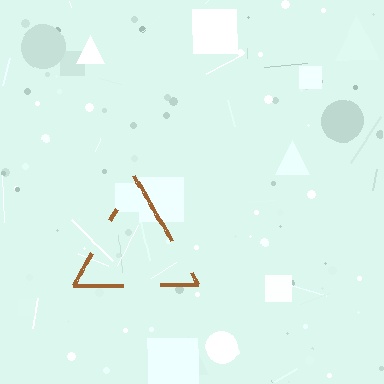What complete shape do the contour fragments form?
The contour fragments form a triangle.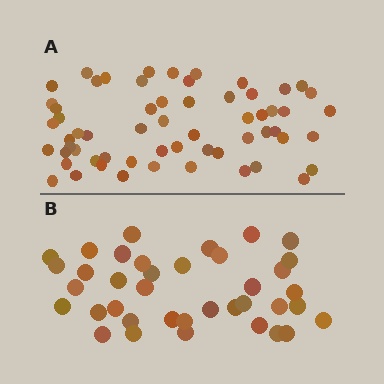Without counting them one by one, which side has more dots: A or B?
Region A (the top region) has more dots.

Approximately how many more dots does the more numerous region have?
Region A has approximately 20 more dots than region B.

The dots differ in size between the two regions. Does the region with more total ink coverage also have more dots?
No. Region B has more total ink coverage because its dots are larger, but region A actually contains more individual dots. Total area can be misleading — the number of items is what matters here.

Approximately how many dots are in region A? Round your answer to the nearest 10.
About 60 dots.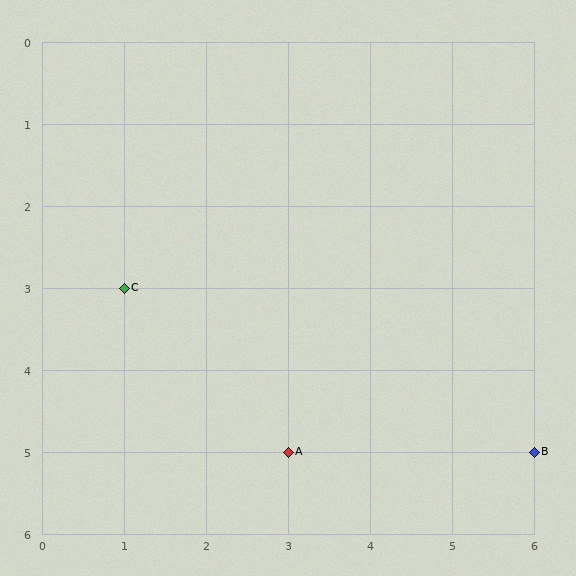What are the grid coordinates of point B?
Point B is at grid coordinates (6, 5).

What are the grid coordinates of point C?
Point C is at grid coordinates (1, 3).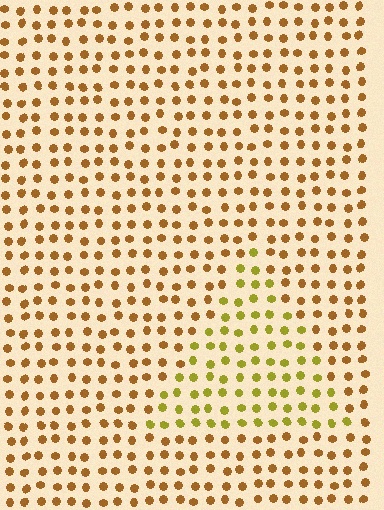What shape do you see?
I see a triangle.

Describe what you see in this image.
The image is filled with small brown elements in a uniform arrangement. A triangle-shaped region is visible where the elements are tinted to a slightly different hue, forming a subtle color boundary.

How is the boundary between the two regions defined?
The boundary is defined purely by a slight shift in hue (about 32 degrees). Spacing, size, and orientation are identical on both sides.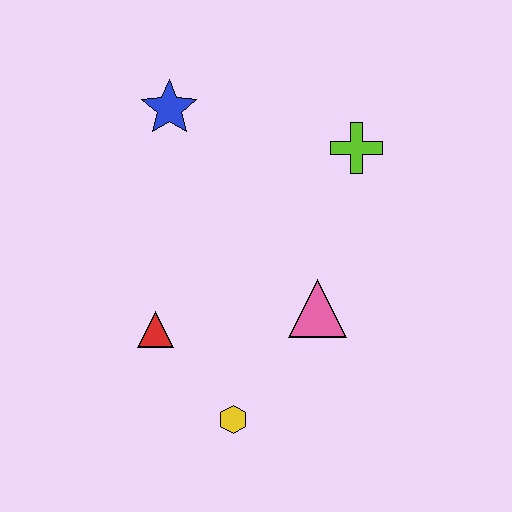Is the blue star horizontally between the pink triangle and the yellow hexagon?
No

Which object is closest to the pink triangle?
The yellow hexagon is closest to the pink triangle.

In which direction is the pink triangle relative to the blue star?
The pink triangle is below the blue star.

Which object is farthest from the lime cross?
The yellow hexagon is farthest from the lime cross.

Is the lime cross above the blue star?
No